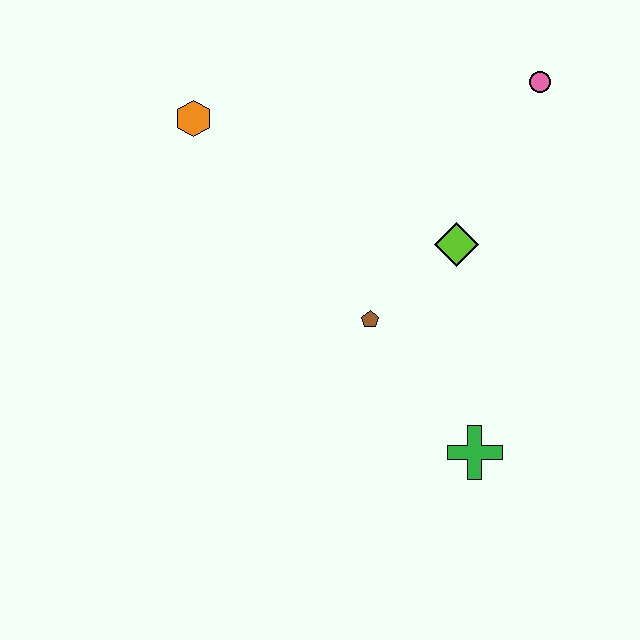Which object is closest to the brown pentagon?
The lime diamond is closest to the brown pentagon.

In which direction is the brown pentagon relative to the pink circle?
The brown pentagon is below the pink circle.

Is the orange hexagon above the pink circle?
No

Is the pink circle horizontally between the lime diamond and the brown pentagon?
No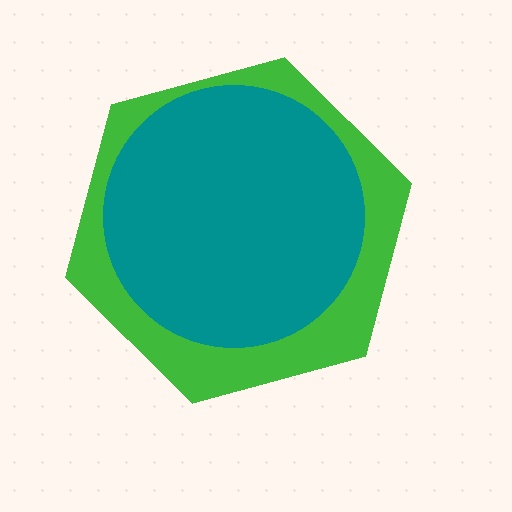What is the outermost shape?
The green hexagon.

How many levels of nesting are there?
2.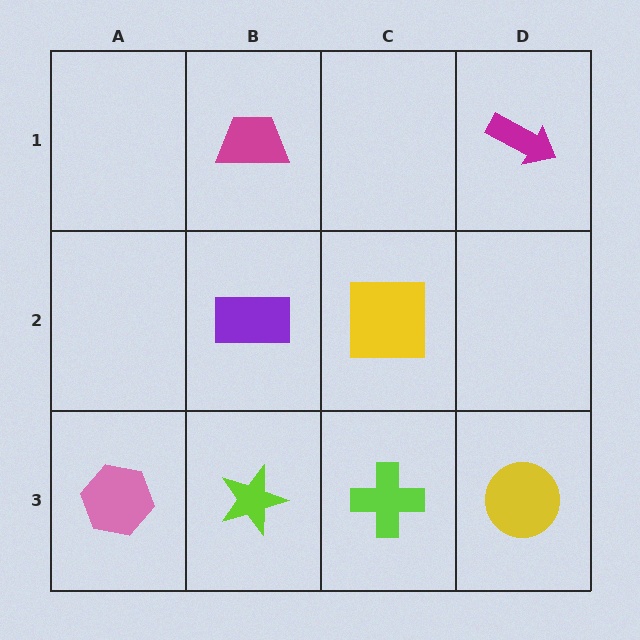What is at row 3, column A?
A pink hexagon.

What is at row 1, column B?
A magenta trapezoid.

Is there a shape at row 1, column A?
No, that cell is empty.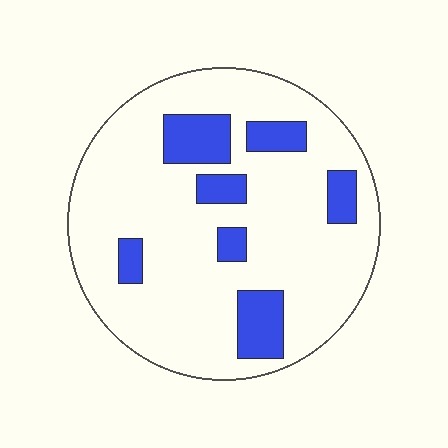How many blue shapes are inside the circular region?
7.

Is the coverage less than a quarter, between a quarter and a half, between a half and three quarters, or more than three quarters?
Less than a quarter.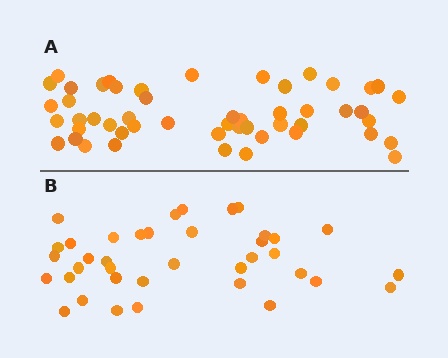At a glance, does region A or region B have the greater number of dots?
Region A (the top region) has more dots.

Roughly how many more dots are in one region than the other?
Region A has approximately 15 more dots than region B.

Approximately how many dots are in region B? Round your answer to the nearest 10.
About 40 dots. (The exact count is 38, which rounds to 40.)